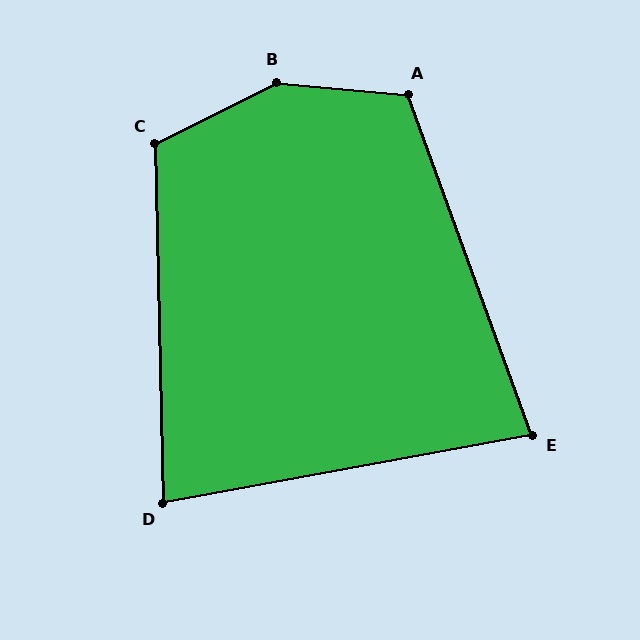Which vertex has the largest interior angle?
B, at approximately 148 degrees.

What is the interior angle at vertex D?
Approximately 81 degrees (acute).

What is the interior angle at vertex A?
Approximately 116 degrees (obtuse).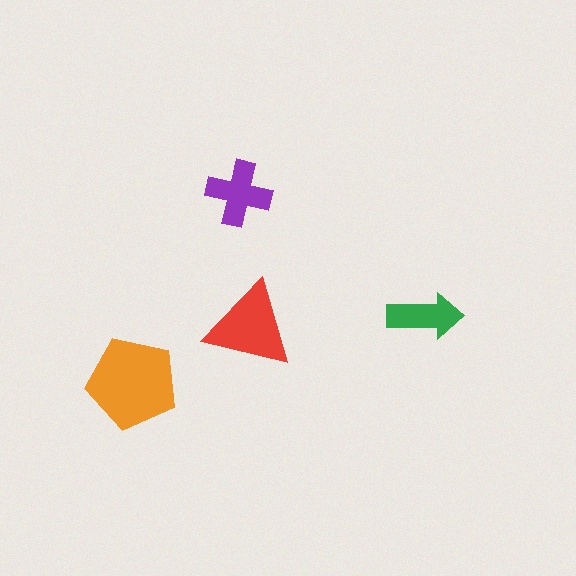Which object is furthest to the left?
The orange pentagon is leftmost.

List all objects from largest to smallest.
The orange pentagon, the red triangle, the purple cross, the green arrow.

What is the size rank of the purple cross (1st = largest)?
3rd.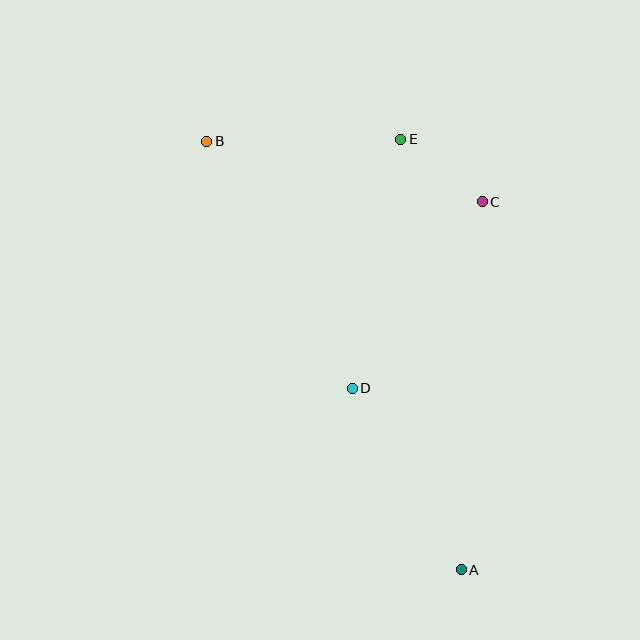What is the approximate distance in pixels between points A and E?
The distance between A and E is approximately 434 pixels.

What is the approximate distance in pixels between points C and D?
The distance between C and D is approximately 227 pixels.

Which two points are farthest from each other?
Points A and B are farthest from each other.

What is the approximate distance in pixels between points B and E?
The distance between B and E is approximately 194 pixels.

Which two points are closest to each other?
Points C and E are closest to each other.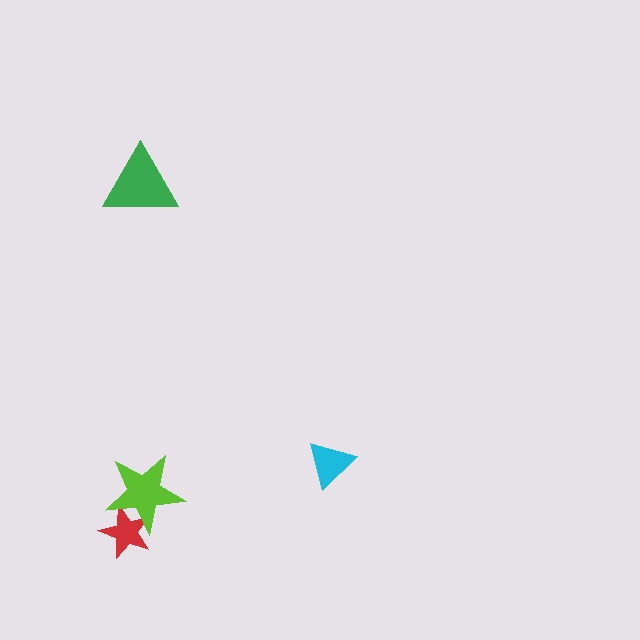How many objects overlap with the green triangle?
0 objects overlap with the green triangle.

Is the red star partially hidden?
Yes, it is partially covered by another shape.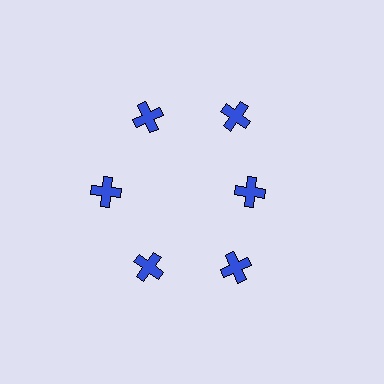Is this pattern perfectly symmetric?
No. The 6 blue crosses are arranged in a ring, but one element near the 3 o'clock position is pulled inward toward the center, breaking the 6-fold rotational symmetry.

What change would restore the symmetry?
The symmetry would be restored by moving it outward, back onto the ring so that all 6 crosses sit at equal angles and equal distance from the center.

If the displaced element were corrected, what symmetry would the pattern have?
It would have 6-fold rotational symmetry — the pattern would map onto itself every 60 degrees.